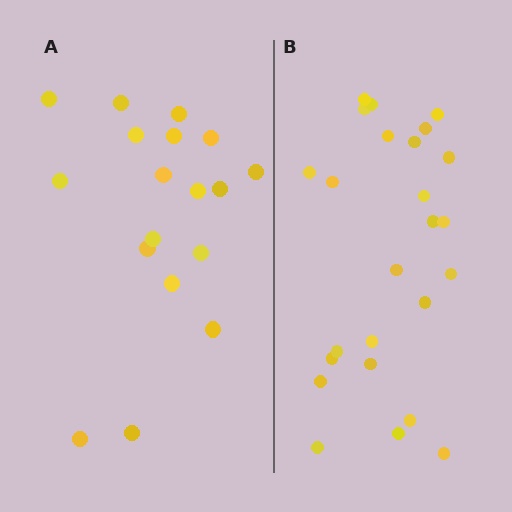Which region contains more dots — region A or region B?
Region B (the right region) has more dots.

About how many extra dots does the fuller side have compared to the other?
Region B has roughly 8 or so more dots than region A.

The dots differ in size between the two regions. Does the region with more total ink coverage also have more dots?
No. Region A has more total ink coverage because its dots are larger, but region B actually contains more individual dots. Total area can be misleading — the number of items is what matters here.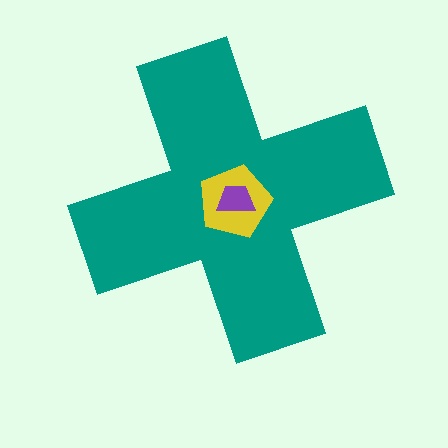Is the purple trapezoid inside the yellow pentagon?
Yes.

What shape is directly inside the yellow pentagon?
The purple trapezoid.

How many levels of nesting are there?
3.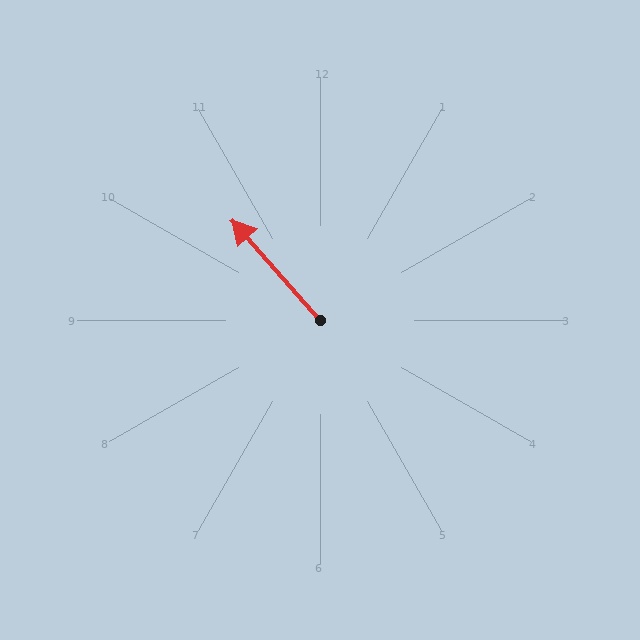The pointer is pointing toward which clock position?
Roughly 11 o'clock.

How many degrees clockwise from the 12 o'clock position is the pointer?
Approximately 319 degrees.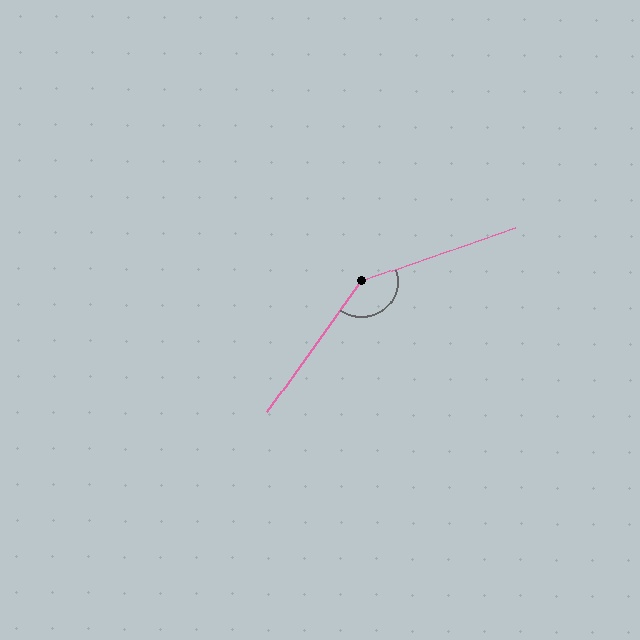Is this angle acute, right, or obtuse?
It is obtuse.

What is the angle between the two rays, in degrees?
Approximately 145 degrees.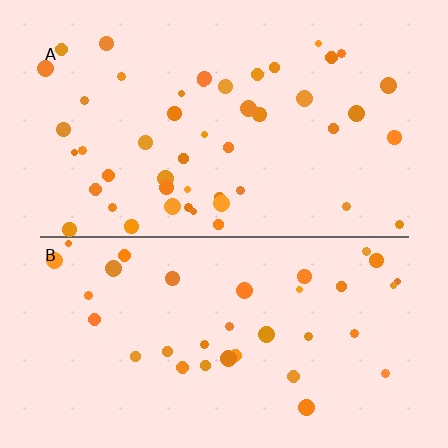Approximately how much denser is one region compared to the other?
Approximately 1.4× — region A over region B.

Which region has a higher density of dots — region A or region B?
A (the top).